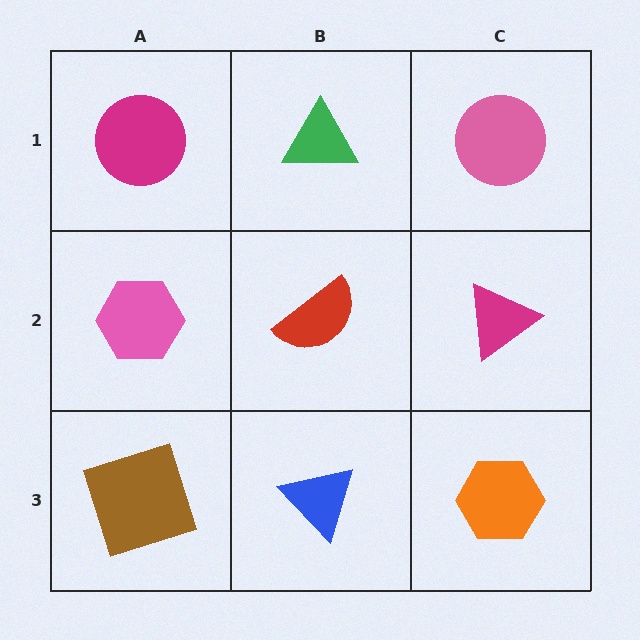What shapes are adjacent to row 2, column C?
A pink circle (row 1, column C), an orange hexagon (row 3, column C), a red semicircle (row 2, column B).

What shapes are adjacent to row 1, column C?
A magenta triangle (row 2, column C), a green triangle (row 1, column B).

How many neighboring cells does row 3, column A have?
2.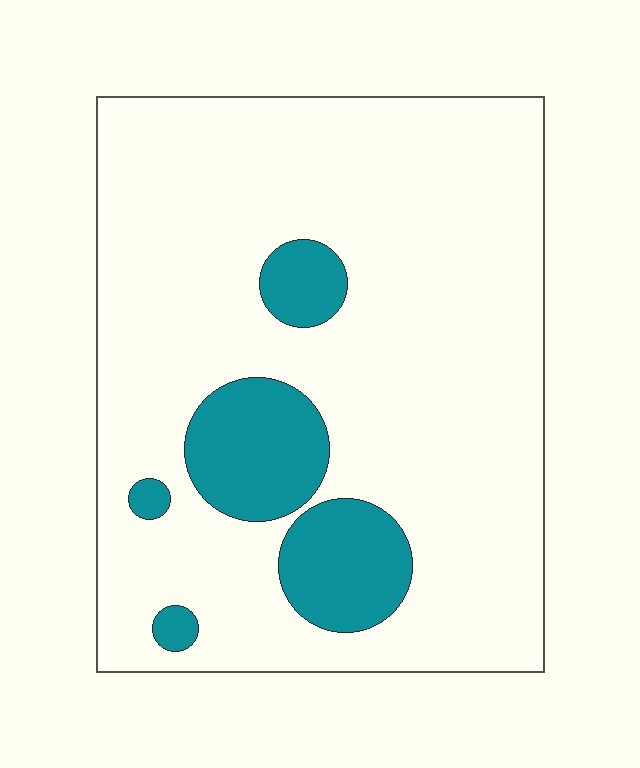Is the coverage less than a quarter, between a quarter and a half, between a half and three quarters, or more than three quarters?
Less than a quarter.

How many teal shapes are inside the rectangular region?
5.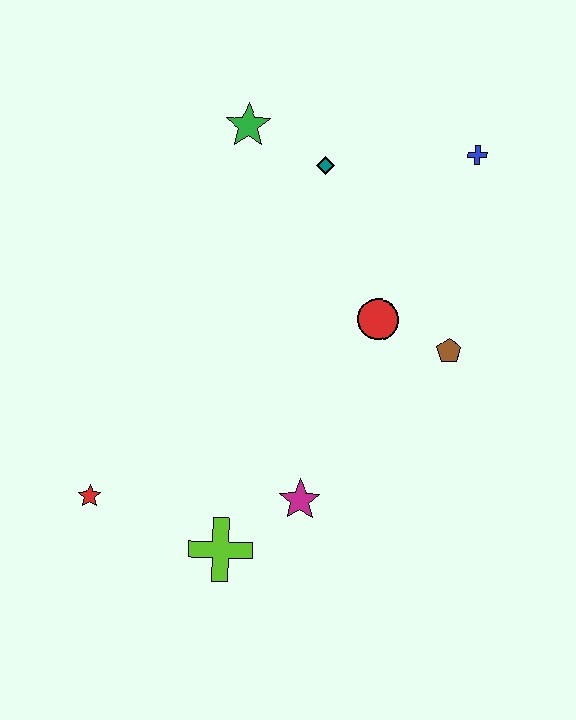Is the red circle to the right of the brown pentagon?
No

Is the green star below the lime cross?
No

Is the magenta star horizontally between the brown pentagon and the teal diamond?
No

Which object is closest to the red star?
The lime cross is closest to the red star.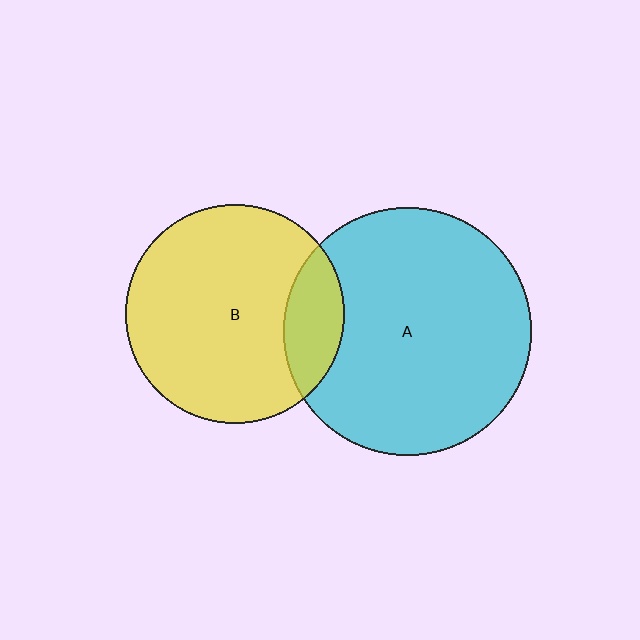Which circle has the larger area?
Circle A (cyan).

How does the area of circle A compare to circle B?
Approximately 1.3 times.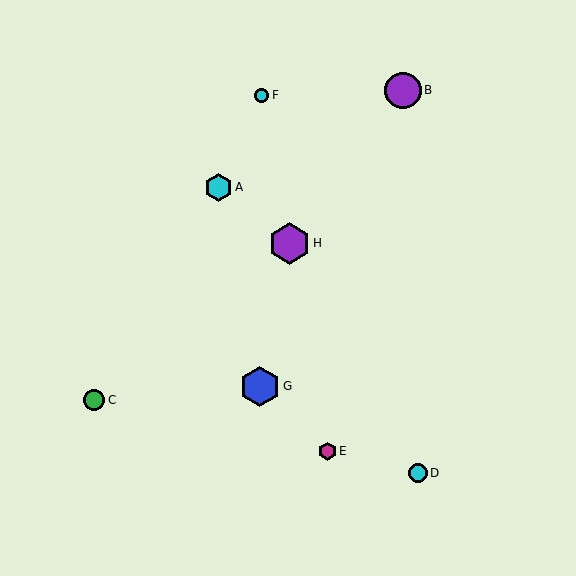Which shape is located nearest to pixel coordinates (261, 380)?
The blue hexagon (labeled G) at (260, 386) is nearest to that location.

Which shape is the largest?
The purple hexagon (labeled H) is the largest.